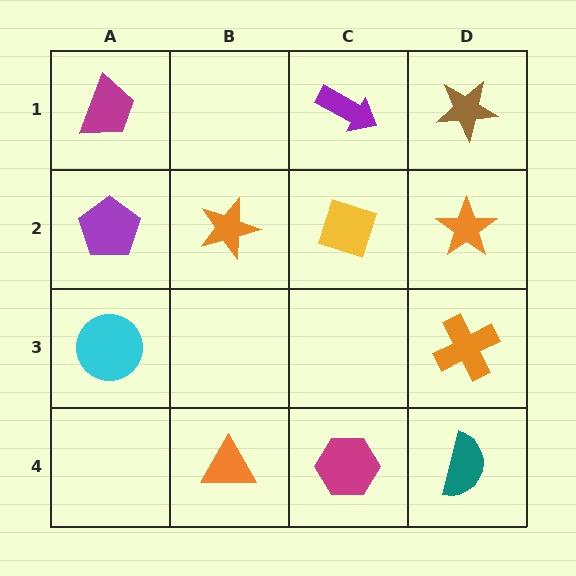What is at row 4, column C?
A magenta hexagon.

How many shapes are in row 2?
4 shapes.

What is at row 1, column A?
A magenta trapezoid.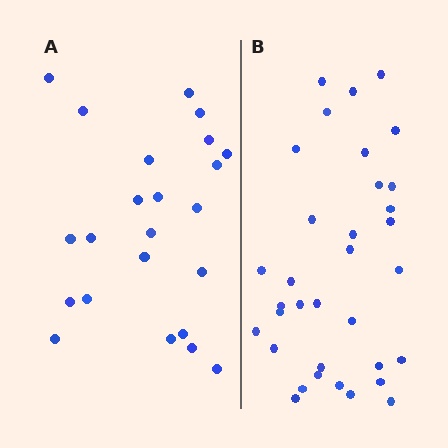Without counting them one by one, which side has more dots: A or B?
Region B (the right region) has more dots.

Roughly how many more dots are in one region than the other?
Region B has roughly 12 or so more dots than region A.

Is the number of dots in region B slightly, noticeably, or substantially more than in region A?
Region B has substantially more. The ratio is roughly 1.5 to 1.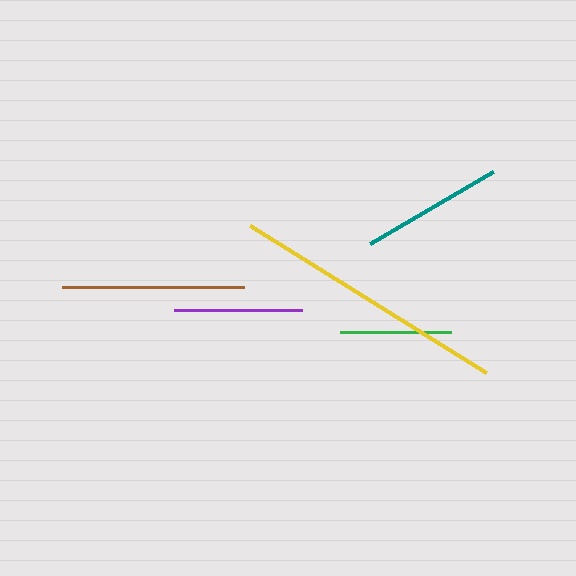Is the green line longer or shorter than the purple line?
The purple line is longer than the green line.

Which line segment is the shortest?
The green line is the shortest at approximately 112 pixels.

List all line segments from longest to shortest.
From longest to shortest: yellow, brown, teal, purple, green.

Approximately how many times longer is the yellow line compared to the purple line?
The yellow line is approximately 2.2 times the length of the purple line.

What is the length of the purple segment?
The purple segment is approximately 128 pixels long.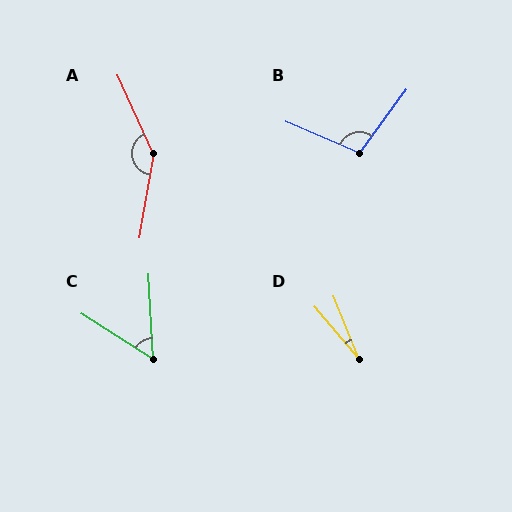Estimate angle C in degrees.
Approximately 55 degrees.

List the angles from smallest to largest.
D (18°), C (55°), B (103°), A (146°).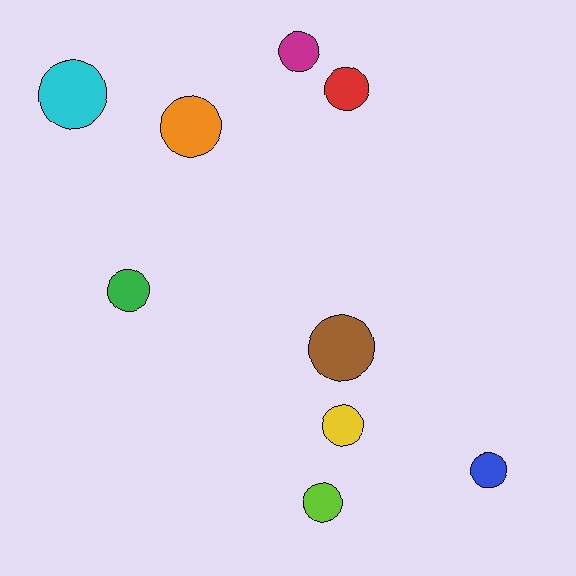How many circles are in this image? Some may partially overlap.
There are 9 circles.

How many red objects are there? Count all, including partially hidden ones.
There is 1 red object.